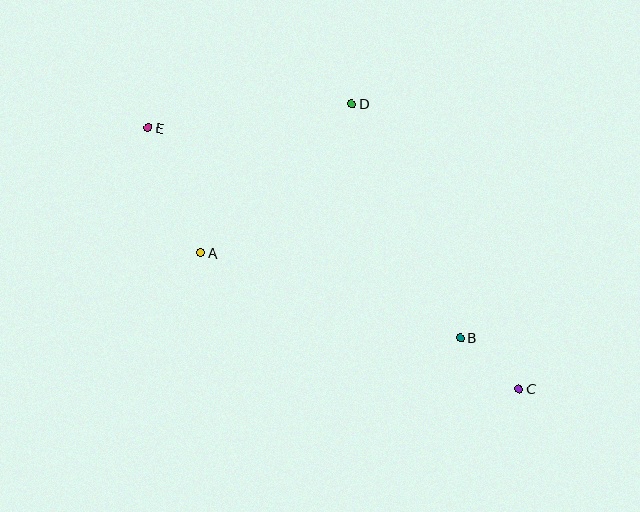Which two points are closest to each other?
Points B and C are closest to each other.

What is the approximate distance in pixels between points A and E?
The distance between A and E is approximately 135 pixels.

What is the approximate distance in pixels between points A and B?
The distance between A and B is approximately 273 pixels.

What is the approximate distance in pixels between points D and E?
The distance between D and E is approximately 205 pixels.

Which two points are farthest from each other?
Points C and E are farthest from each other.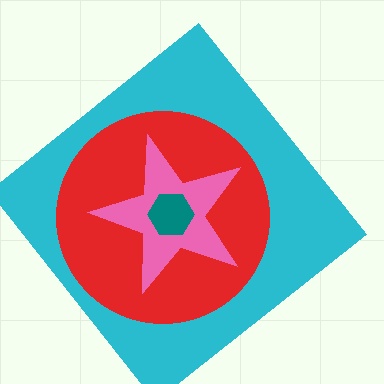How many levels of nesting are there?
4.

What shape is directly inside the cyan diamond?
The red circle.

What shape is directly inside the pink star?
The teal hexagon.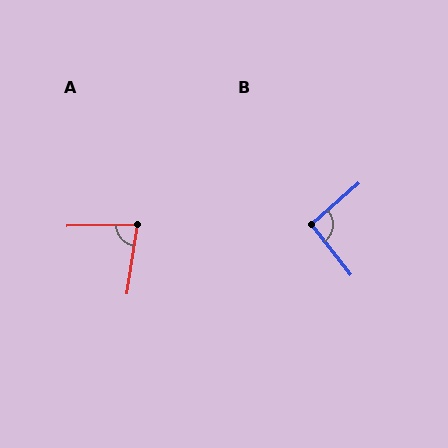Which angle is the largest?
B, at approximately 93 degrees.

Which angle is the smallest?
A, at approximately 80 degrees.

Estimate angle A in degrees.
Approximately 80 degrees.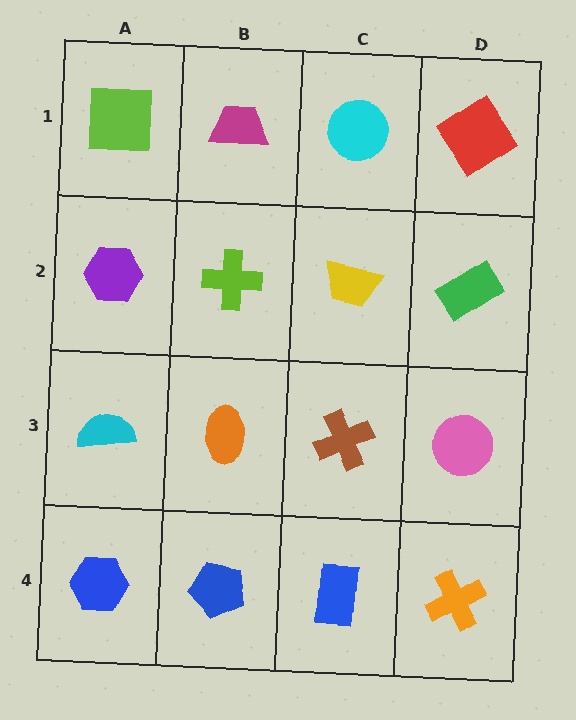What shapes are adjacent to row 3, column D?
A green rectangle (row 2, column D), an orange cross (row 4, column D), a brown cross (row 3, column C).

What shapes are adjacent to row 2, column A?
A lime square (row 1, column A), a cyan semicircle (row 3, column A), a lime cross (row 2, column B).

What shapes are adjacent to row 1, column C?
A yellow trapezoid (row 2, column C), a magenta trapezoid (row 1, column B), a red diamond (row 1, column D).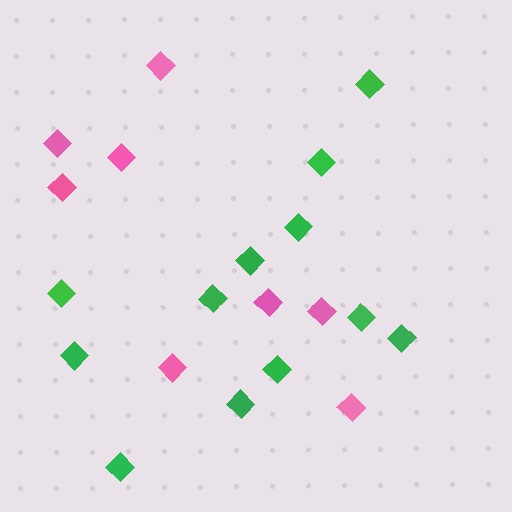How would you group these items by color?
There are 2 groups: one group of green diamonds (12) and one group of pink diamonds (8).